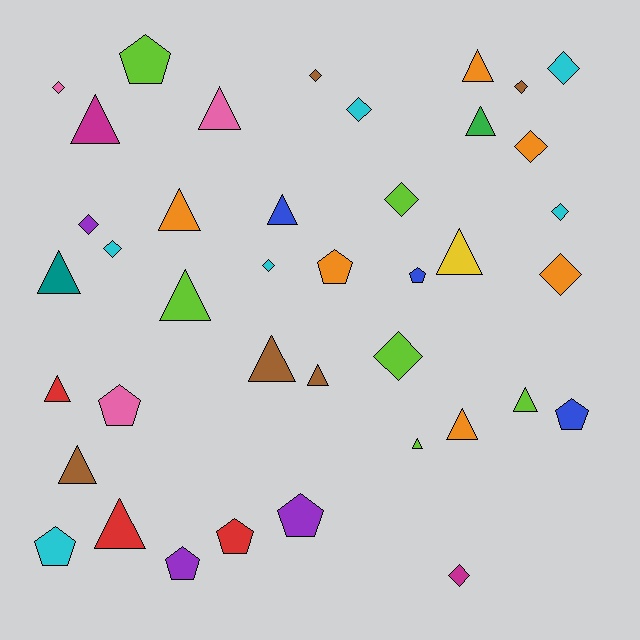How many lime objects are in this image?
There are 6 lime objects.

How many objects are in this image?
There are 40 objects.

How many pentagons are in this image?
There are 9 pentagons.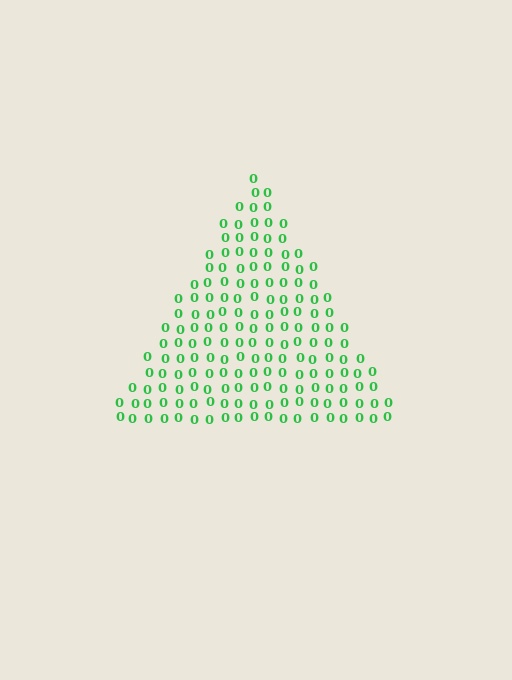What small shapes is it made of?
It is made of small digit 0's.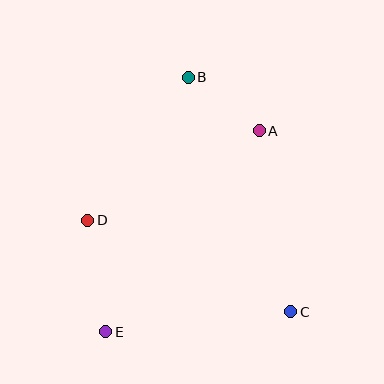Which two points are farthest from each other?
Points B and E are farthest from each other.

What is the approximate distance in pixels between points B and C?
The distance between B and C is approximately 256 pixels.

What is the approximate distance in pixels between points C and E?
The distance between C and E is approximately 186 pixels.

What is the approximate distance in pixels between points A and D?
The distance between A and D is approximately 193 pixels.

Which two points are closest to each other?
Points A and B are closest to each other.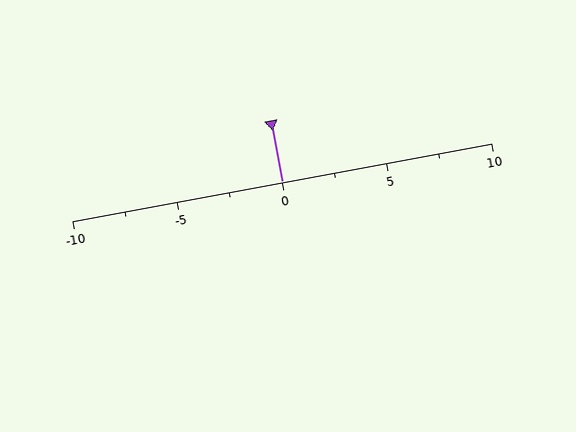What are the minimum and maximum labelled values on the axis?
The axis runs from -10 to 10.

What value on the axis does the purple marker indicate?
The marker indicates approximately 0.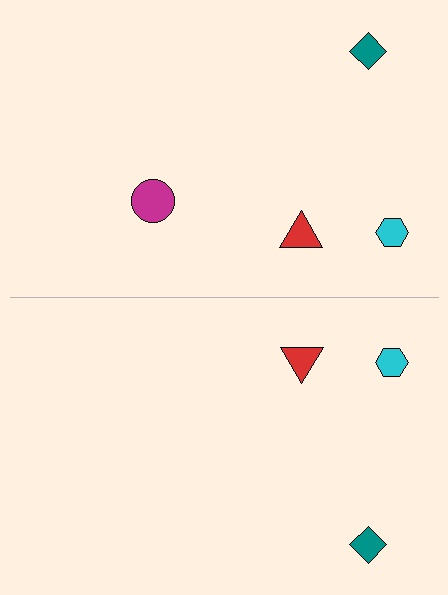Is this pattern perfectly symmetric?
No, the pattern is not perfectly symmetric. A magenta circle is missing from the bottom side.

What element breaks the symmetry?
A magenta circle is missing from the bottom side.